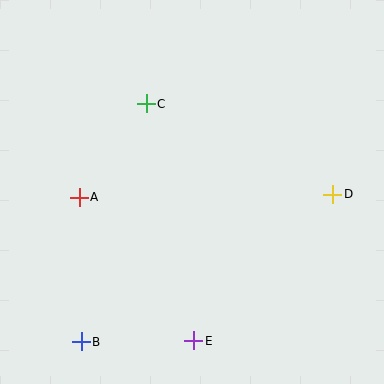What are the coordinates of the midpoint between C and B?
The midpoint between C and B is at (114, 223).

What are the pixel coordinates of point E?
Point E is at (194, 341).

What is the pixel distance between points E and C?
The distance between E and C is 242 pixels.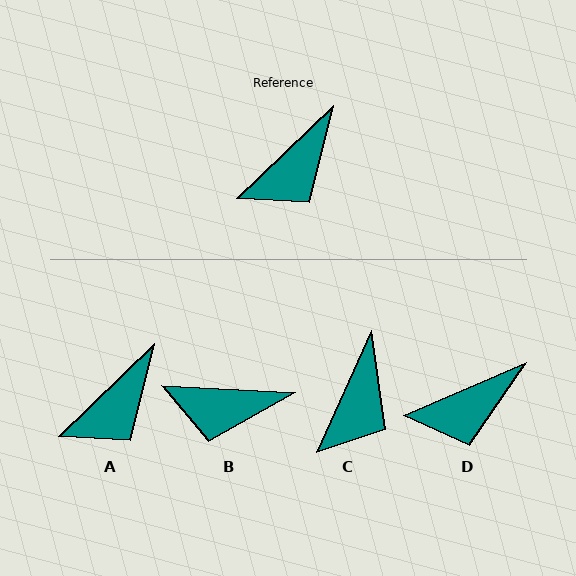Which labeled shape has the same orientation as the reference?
A.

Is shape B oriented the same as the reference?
No, it is off by about 47 degrees.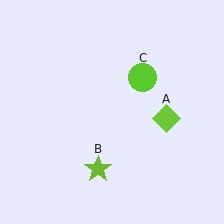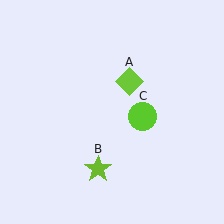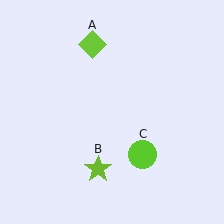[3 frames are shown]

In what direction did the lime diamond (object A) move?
The lime diamond (object A) moved up and to the left.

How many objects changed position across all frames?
2 objects changed position: lime diamond (object A), lime circle (object C).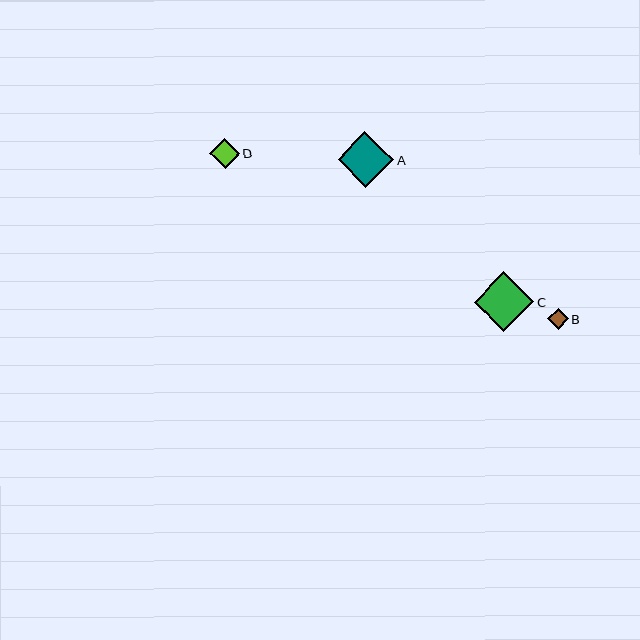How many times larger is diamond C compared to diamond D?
Diamond C is approximately 2.0 times the size of diamond D.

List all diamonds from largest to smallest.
From largest to smallest: C, A, D, B.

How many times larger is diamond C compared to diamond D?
Diamond C is approximately 2.0 times the size of diamond D.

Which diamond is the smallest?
Diamond B is the smallest with a size of approximately 21 pixels.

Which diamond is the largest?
Diamond C is the largest with a size of approximately 59 pixels.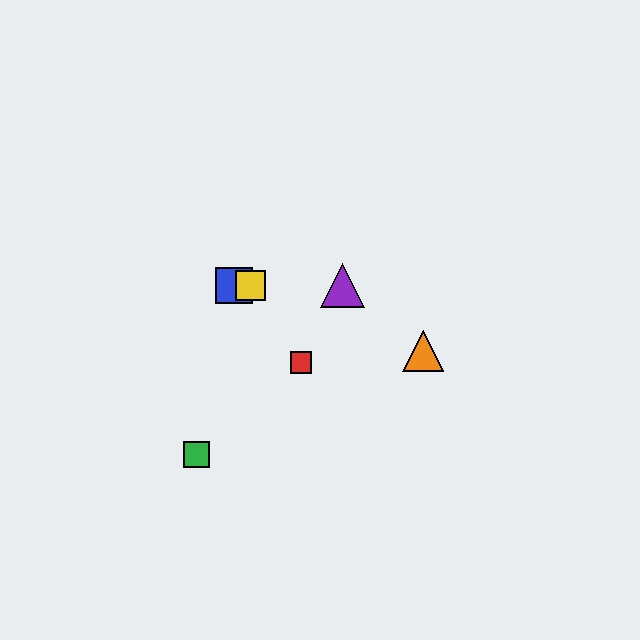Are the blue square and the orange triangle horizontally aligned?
No, the blue square is at y≈285 and the orange triangle is at y≈351.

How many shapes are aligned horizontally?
3 shapes (the blue square, the yellow square, the purple triangle) are aligned horizontally.